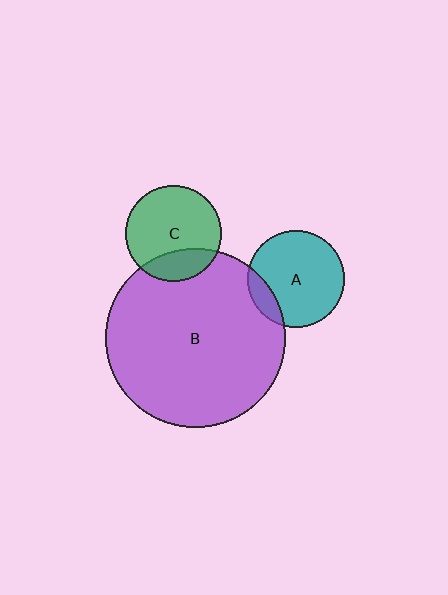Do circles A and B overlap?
Yes.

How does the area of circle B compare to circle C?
Approximately 3.5 times.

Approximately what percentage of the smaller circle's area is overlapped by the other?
Approximately 15%.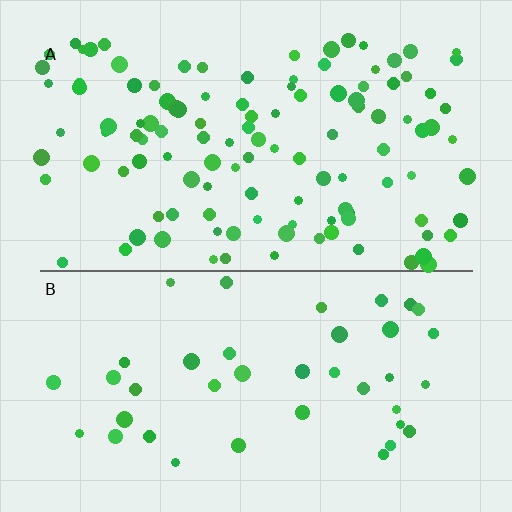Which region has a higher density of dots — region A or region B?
A (the top).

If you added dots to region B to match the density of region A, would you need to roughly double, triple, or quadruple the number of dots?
Approximately triple.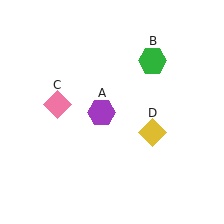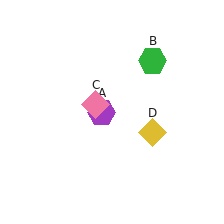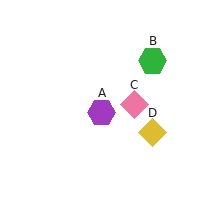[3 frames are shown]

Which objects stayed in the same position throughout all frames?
Purple hexagon (object A) and green hexagon (object B) and yellow diamond (object D) remained stationary.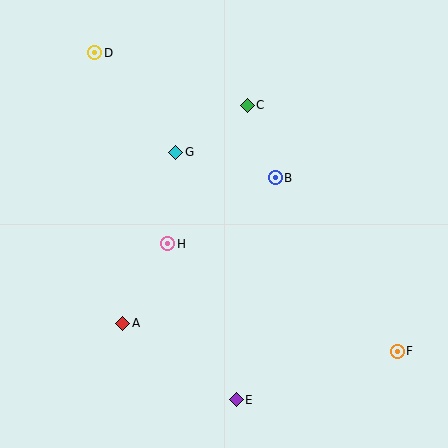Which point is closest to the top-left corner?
Point D is closest to the top-left corner.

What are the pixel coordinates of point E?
Point E is at (236, 400).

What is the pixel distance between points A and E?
The distance between A and E is 137 pixels.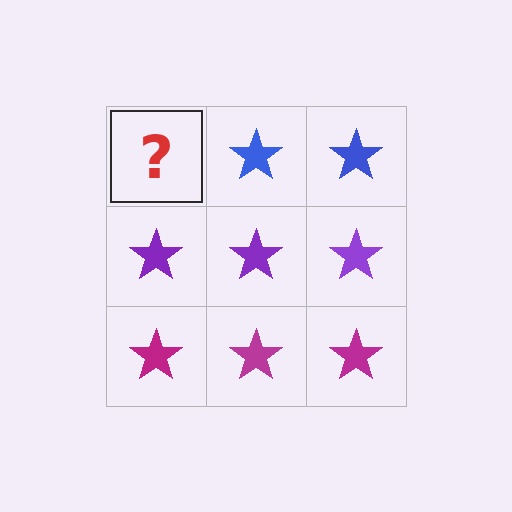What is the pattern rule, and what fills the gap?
The rule is that each row has a consistent color. The gap should be filled with a blue star.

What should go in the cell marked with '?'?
The missing cell should contain a blue star.